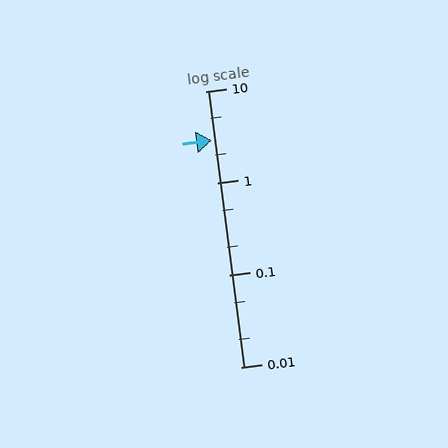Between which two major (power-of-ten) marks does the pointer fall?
The pointer is between 1 and 10.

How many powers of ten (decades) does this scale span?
The scale spans 3 decades, from 0.01 to 10.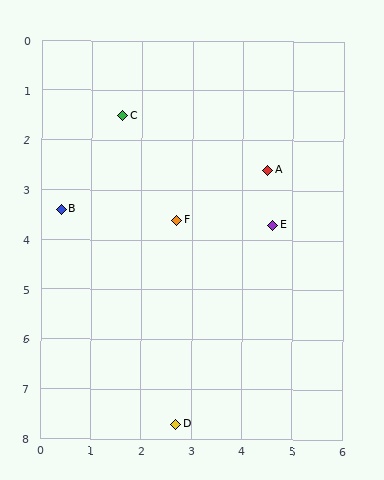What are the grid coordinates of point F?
Point F is at approximately (2.7, 3.6).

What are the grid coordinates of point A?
Point A is at approximately (4.5, 2.6).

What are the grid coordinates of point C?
Point C is at approximately (1.6, 1.5).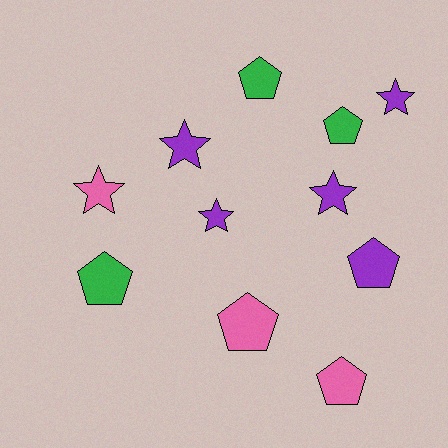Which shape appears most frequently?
Pentagon, with 6 objects.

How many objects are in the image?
There are 11 objects.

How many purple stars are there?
There are 4 purple stars.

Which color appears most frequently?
Purple, with 5 objects.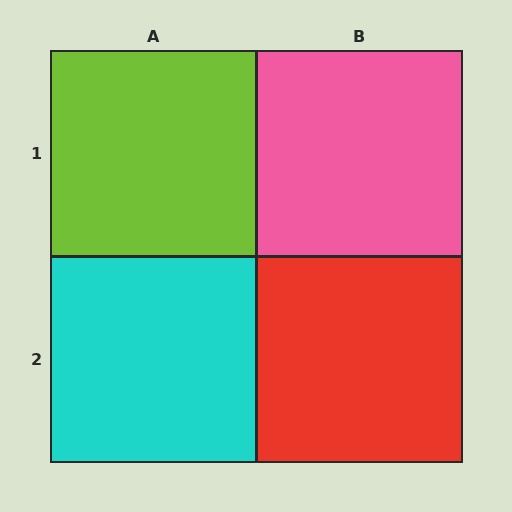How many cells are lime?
1 cell is lime.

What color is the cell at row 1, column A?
Lime.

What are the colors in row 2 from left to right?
Cyan, red.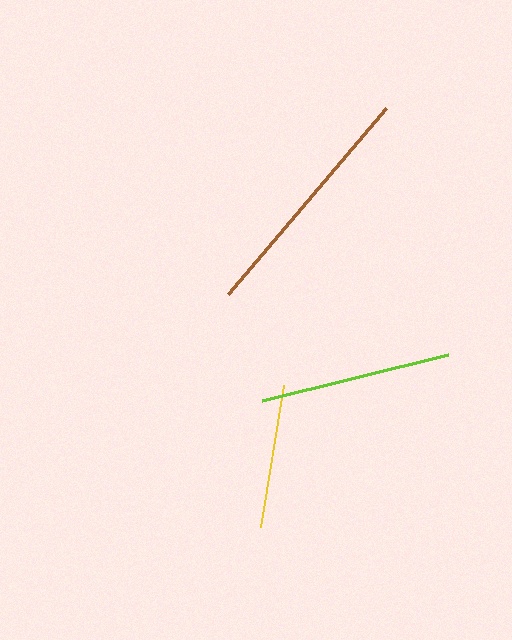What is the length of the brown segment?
The brown segment is approximately 244 pixels long.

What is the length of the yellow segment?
The yellow segment is approximately 144 pixels long.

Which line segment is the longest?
The brown line is the longest at approximately 244 pixels.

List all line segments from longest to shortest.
From longest to shortest: brown, lime, yellow.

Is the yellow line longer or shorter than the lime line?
The lime line is longer than the yellow line.